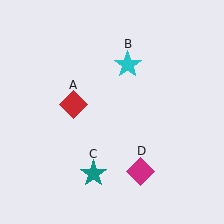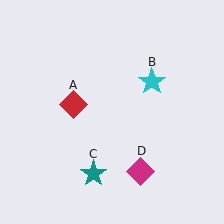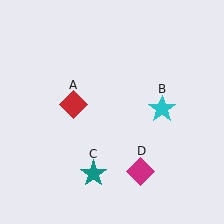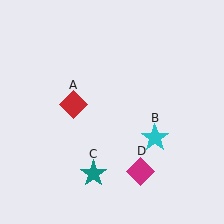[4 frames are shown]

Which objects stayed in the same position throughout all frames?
Red diamond (object A) and teal star (object C) and magenta diamond (object D) remained stationary.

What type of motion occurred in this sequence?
The cyan star (object B) rotated clockwise around the center of the scene.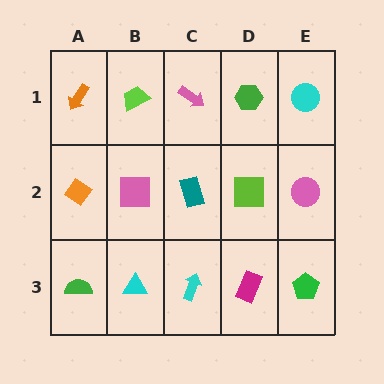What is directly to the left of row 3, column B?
A green semicircle.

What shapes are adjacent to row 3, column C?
A teal rectangle (row 2, column C), a cyan triangle (row 3, column B), a magenta rectangle (row 3, column D).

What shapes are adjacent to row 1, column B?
A pink square (row 2, column B), an orange arrow (row 1, column A), a pink arrow (row 1, column C).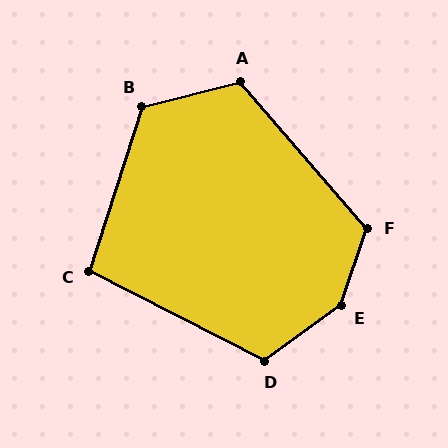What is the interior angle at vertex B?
Approximately 122 degrees (obtuse).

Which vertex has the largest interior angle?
E, at approximately 144 degrees.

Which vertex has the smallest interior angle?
C, at approximately 99 degrees.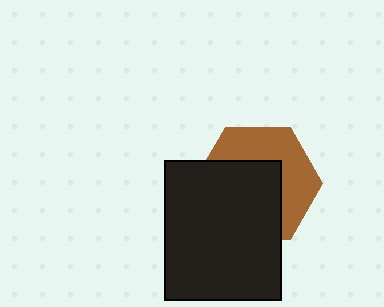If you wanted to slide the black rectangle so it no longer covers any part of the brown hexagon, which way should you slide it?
Slide it toward the lower-left — that is the most direct way to separate the two shapes.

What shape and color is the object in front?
The object in front is a black rectangle.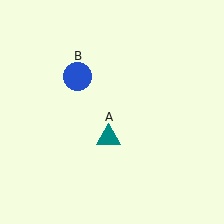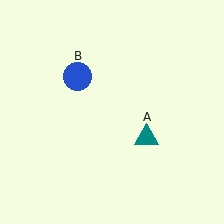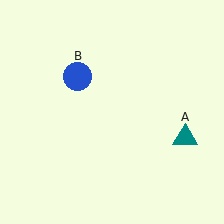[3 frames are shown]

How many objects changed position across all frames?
1 object changed position: teal triangle (object A).